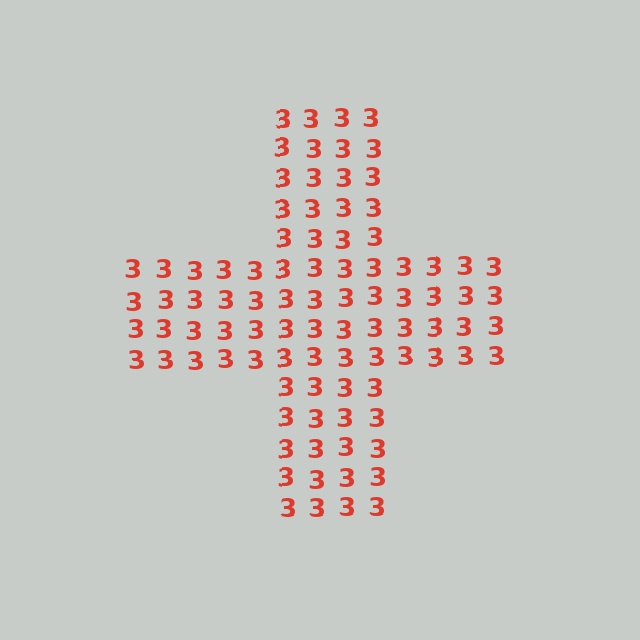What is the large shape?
The large shape is a cross.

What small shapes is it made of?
It is made of small digit 3's.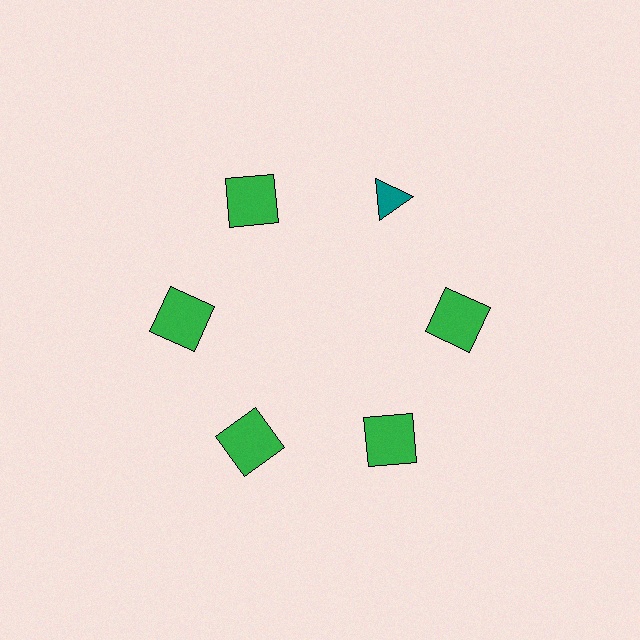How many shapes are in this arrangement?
There are 6 shapes arranged in a ring pattern.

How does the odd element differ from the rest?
It differs in both color (teal instead of green) and shape (triangle instead of square).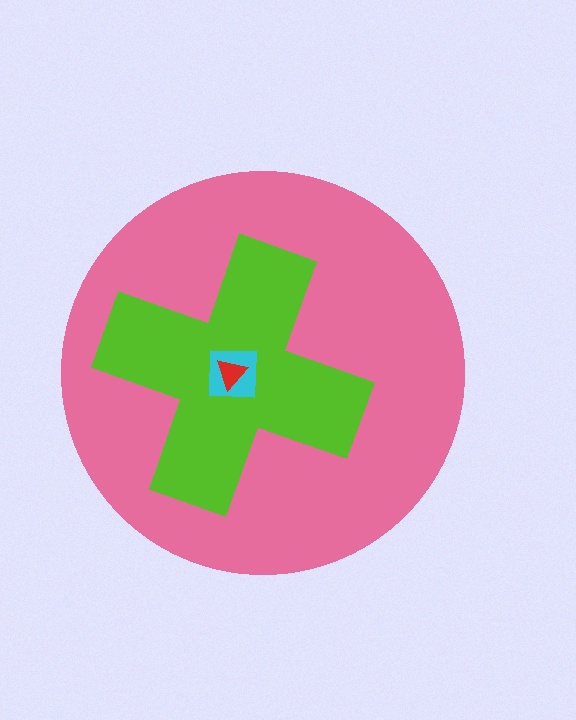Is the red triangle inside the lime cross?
Yes.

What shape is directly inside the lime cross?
The cyan square.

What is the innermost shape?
The red triangle.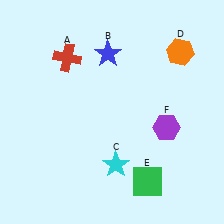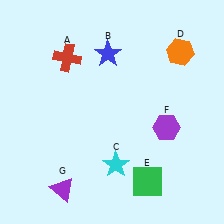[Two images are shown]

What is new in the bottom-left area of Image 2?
A purple triangle (G) was added in the bottom-left area of Image 2.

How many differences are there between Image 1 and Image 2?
There is 1 difference between the two images.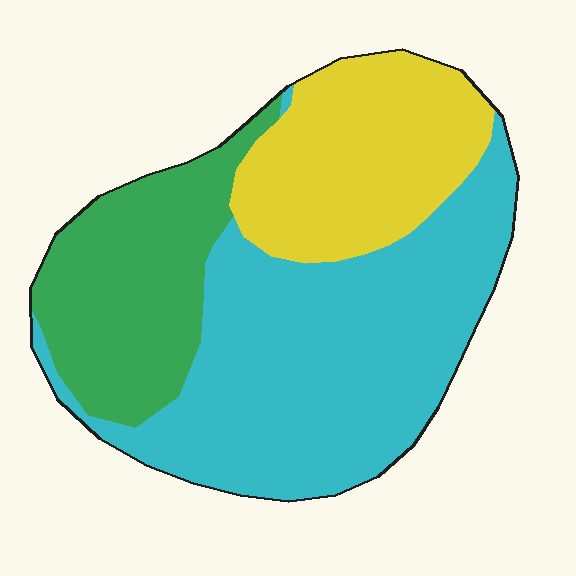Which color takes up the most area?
Cyan, at roughly 50%.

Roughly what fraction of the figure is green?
Green takes up about one quarter (1/4) of the figure.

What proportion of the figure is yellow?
Yellow takes up between a quarter and a half of the figure.